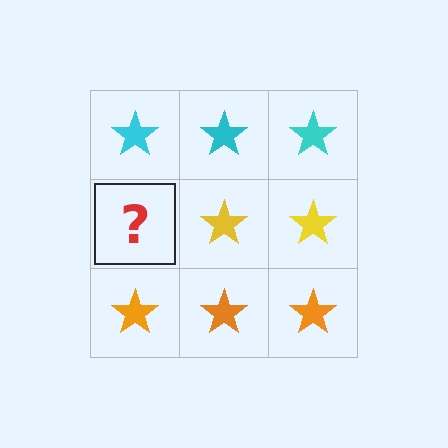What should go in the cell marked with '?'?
The missing cell should contain a yellow star.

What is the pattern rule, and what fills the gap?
The rule is that each row has a consistent color. The gap should be filled with a yellow star.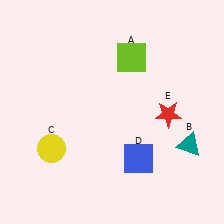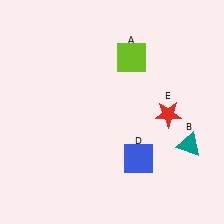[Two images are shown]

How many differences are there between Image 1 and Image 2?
There is 1 difference between the two images.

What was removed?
The yellow circle (C) was removed in Image 2.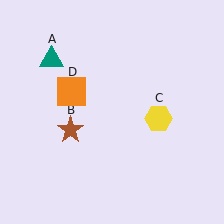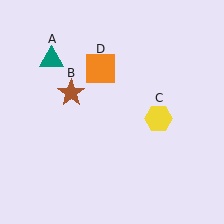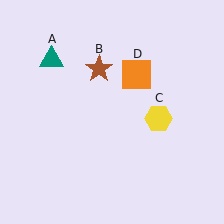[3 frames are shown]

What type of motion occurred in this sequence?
The brown star (object B), orange square (object D) rotated clockwise around the center of the scene.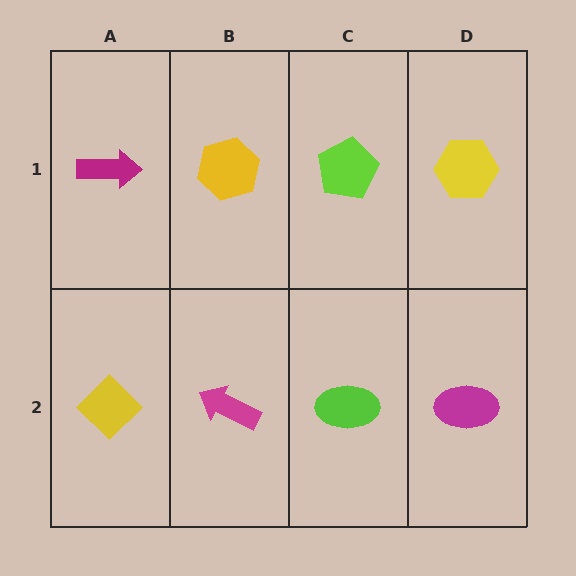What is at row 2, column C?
A lime ellipse.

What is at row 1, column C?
A lime pentagon.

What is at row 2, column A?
A yellow diamond.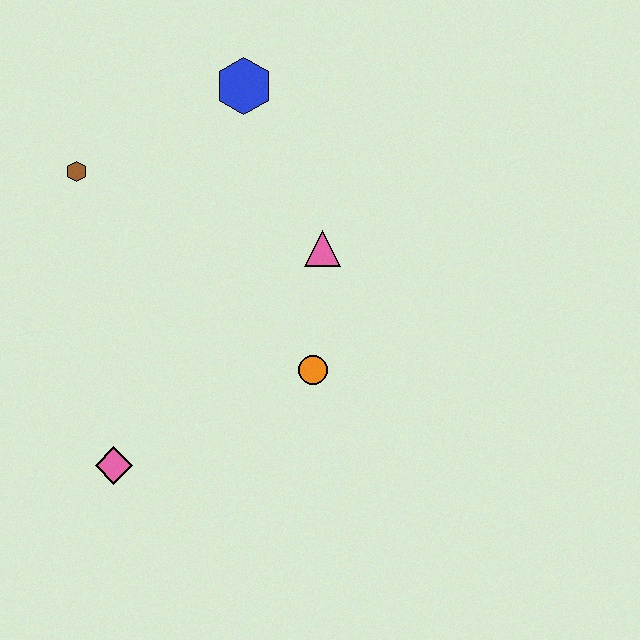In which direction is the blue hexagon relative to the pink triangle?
The blue hexagon is above the pink triangle.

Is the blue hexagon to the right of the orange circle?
No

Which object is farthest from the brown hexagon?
The orange circle is farthest from the brown hexagon.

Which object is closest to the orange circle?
The pink triangle is closest to the orange circle.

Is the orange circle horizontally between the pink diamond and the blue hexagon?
No